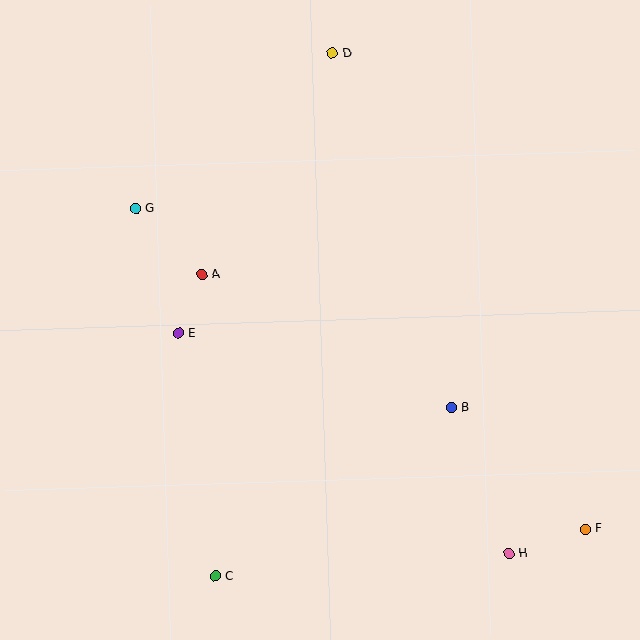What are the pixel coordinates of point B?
Point B is at (451, 408).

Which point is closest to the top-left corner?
Point G is closest to the top-left corner.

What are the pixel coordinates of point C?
Point C is at (215, 576).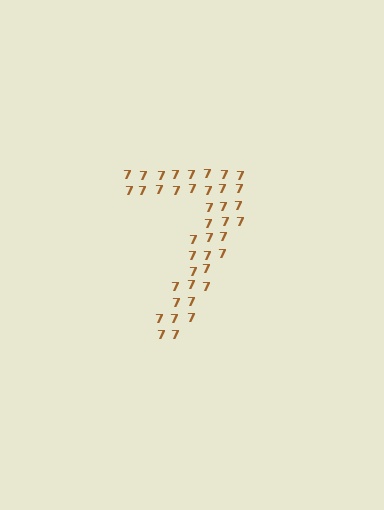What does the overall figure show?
The overall figure shows the digit 7.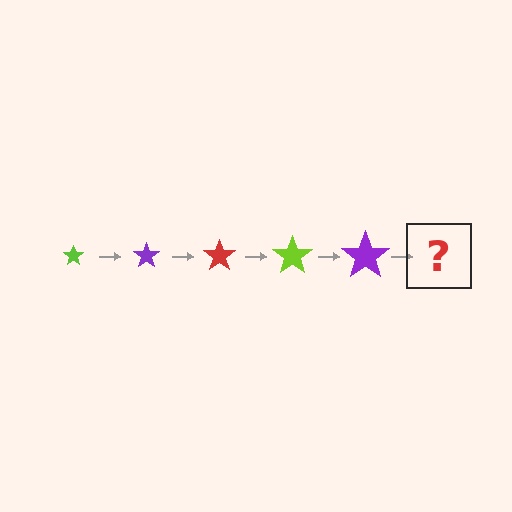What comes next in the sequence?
The next element should be a red star, larger than the previous one.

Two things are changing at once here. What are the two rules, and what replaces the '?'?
The two rules are that the star grows larger each step and the color cycles through lime, purple, and red. The '?' should be a red star, larger than the previous one.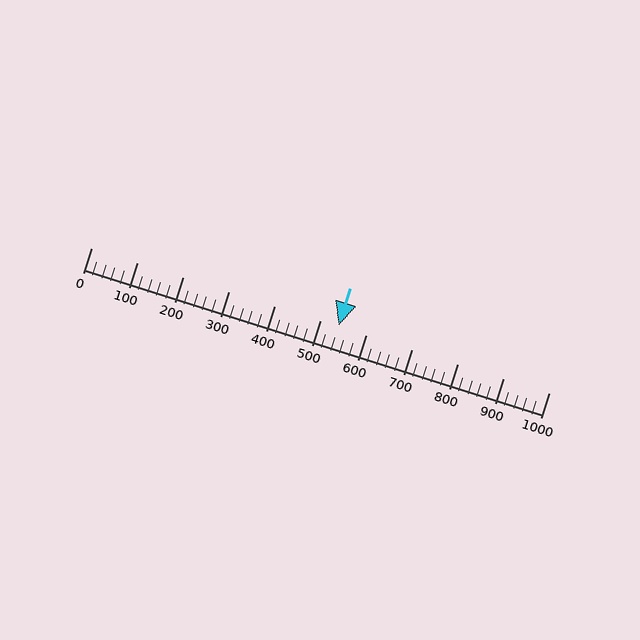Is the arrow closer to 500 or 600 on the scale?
The arrow is closer to 500.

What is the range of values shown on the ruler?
The ruler shows values from 0 to 1000.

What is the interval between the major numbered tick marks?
The major tick marks are spaced 100 units apart.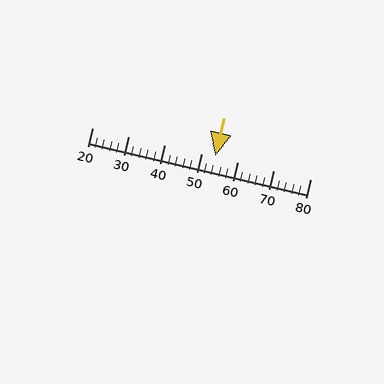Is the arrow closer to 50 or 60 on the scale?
The arrow is closer to 50.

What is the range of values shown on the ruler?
The ruler shows values from 20 to 80.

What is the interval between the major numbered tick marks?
The major tick marks are spaced 10 units apart.